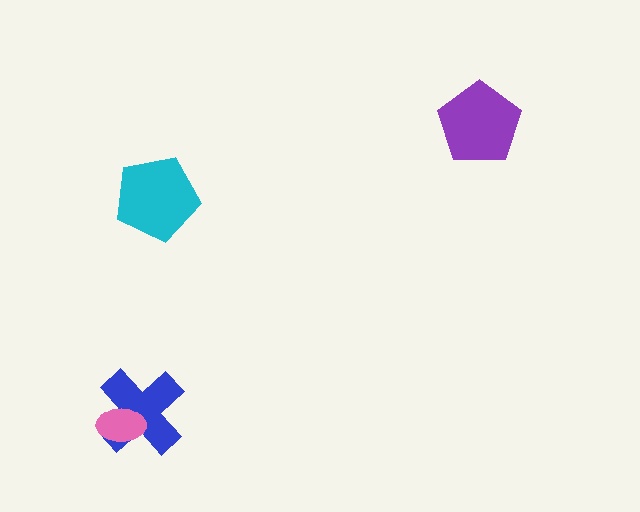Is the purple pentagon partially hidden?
No, no other shape covers it.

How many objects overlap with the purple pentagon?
0 objects overlap with the purple pentagon.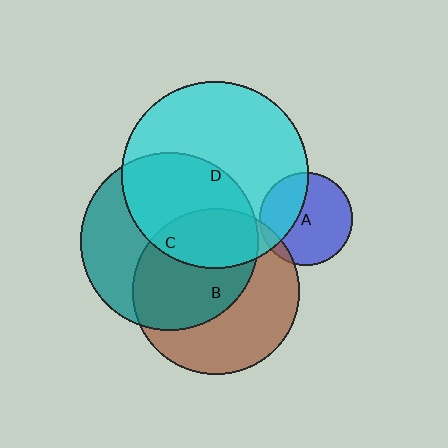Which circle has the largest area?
Circle D (cyan).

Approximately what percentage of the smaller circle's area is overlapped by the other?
Approximately 50%.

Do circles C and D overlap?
Yes.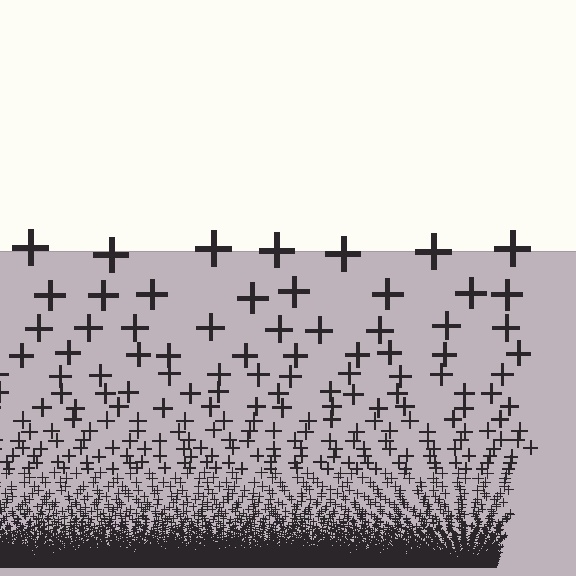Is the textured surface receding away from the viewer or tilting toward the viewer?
The surface appears to tilt toward the viewer. Texture elements get larger and sparser toward the top.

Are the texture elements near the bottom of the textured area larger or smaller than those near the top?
Smaller. The gradient is inverted — elements near the bottom are smaller and denser.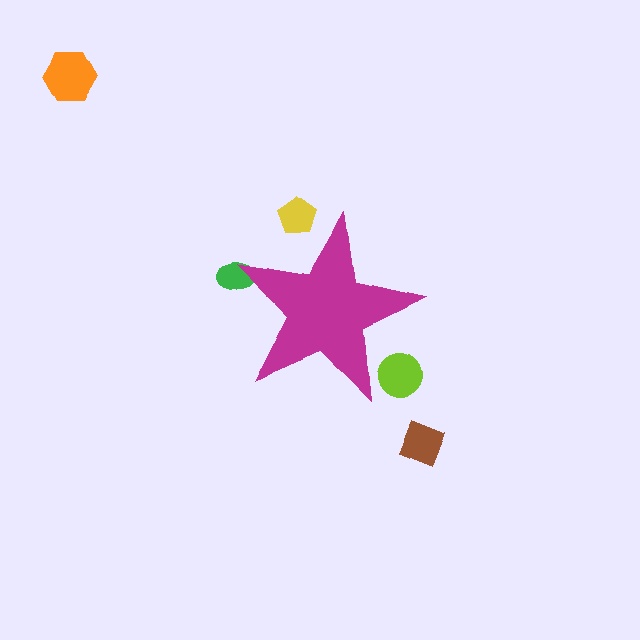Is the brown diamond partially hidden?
No, the brown diamond is fully visible.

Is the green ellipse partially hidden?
Yes, the green ellipse is partially hidden behind the magenta star.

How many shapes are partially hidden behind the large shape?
3 shapes are partially hidden.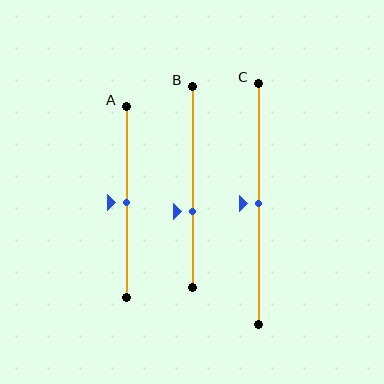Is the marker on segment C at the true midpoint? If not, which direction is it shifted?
Yes, the marker on segment C is at the true midpoint.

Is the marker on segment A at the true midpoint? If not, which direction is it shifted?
Yes, the marker on segment A is at the true midpoint.